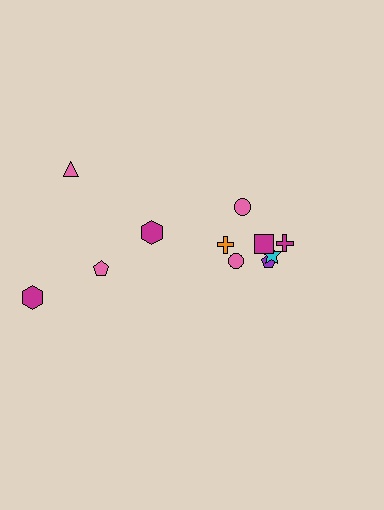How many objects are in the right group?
There are 7 objects.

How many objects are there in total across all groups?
There are 11 objects.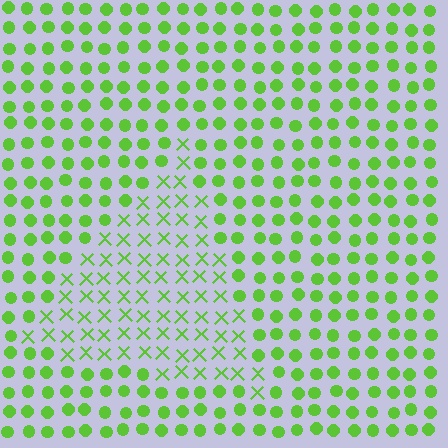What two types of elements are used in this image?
The image uses X marks inside the triangle region and circles outside it.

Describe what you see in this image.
The image is filled with small lime elements arranged in a uniform grid. A triangle-shaped region contains X marks, while the surrounding area contains circles. The boundary is defined purely by the change in element shape.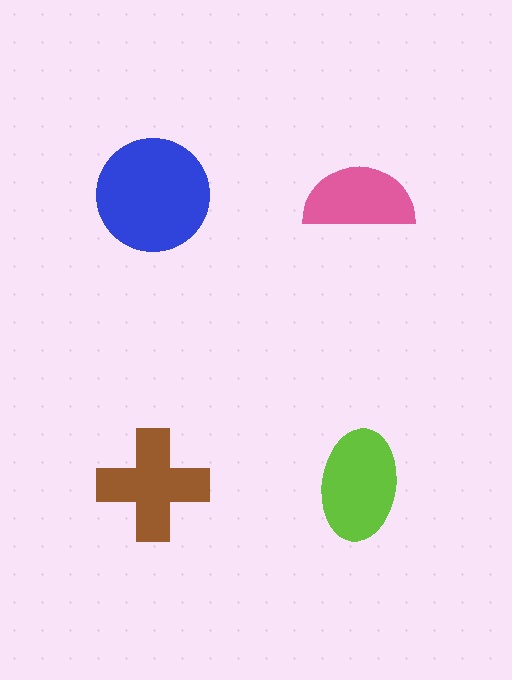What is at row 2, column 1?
A brown cross.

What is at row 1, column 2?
A pink semicircle.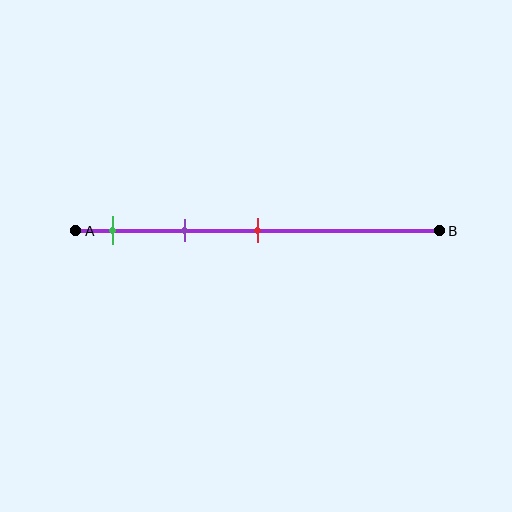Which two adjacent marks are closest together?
The green and purple marks are the closest adjacent pair.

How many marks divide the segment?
There are 3 marks dividing the segment.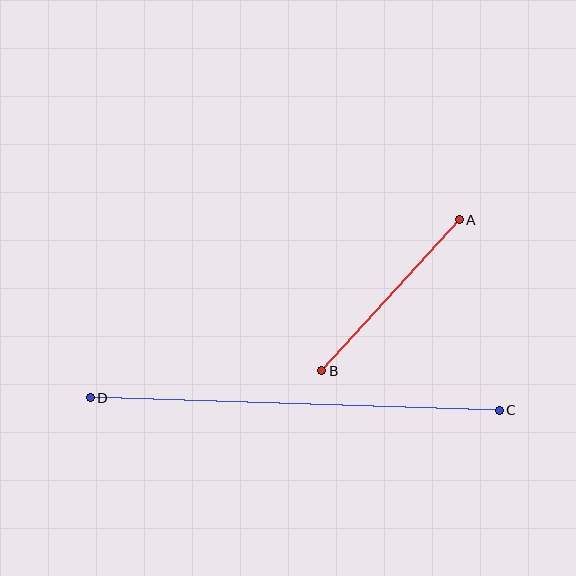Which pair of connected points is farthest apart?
Points C and D are farthest apart.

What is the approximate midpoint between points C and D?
The midpoint is at approximately (295, 404) pixels.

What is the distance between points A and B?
The distance is approximately 204 pixels.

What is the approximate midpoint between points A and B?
The midpoint is at approximately (391, 295) pixels.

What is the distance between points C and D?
The distance is approximately 409 pixels.